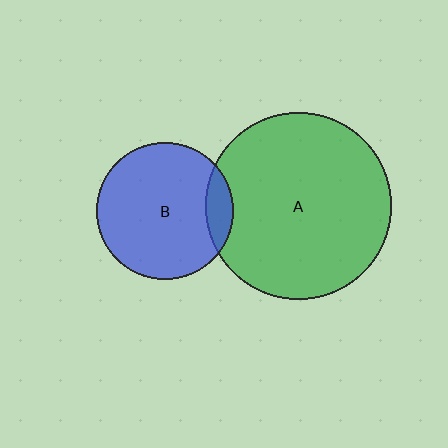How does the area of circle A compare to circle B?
Approximately 1.9 times.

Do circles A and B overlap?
Yes.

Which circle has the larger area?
Circle A (green).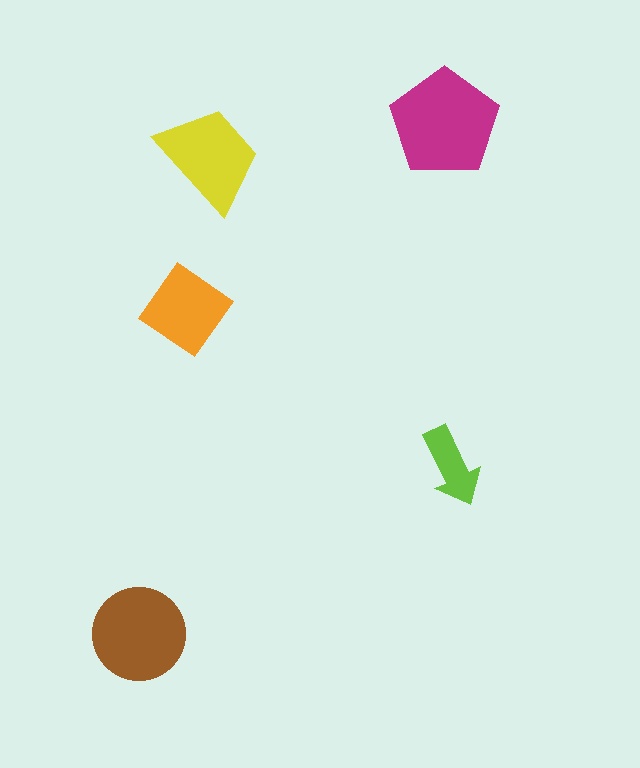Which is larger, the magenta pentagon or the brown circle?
The magenta pentagon.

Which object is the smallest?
The lime arrow.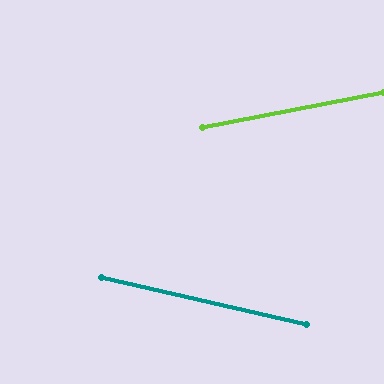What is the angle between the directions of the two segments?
Approximately 24 degrees.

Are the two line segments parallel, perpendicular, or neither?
Neither parallel nor perpendicular — they differ by about 24°.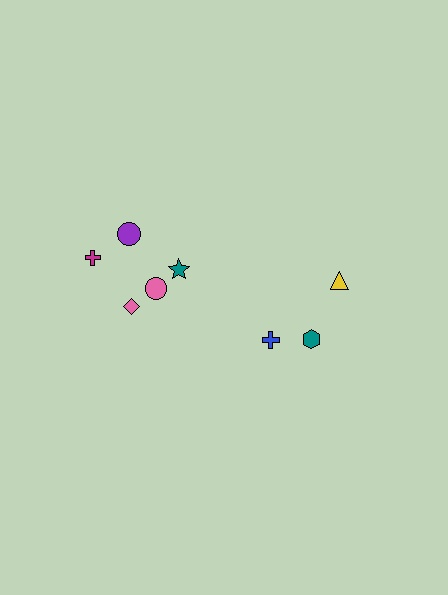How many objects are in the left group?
There are 5 objects.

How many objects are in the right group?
There are 3 objects.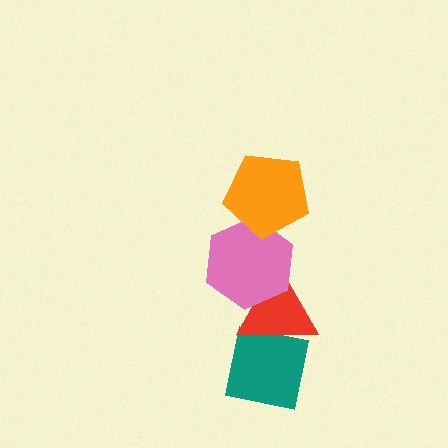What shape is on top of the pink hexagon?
The orange pentagon is on top of the pink hexagon.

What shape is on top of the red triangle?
The pink hexagon is on top of the red triangle.